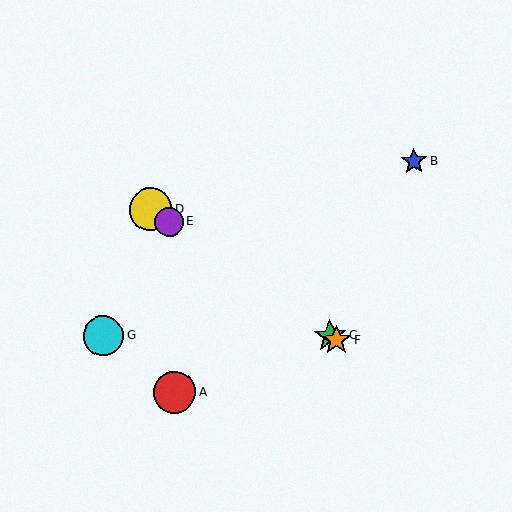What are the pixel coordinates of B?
Object B is at (414, 161).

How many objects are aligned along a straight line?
4 objects (C, D, E, F) are aligned along a straight line.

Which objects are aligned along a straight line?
Objects C, D, E, F are aligned along a straight line.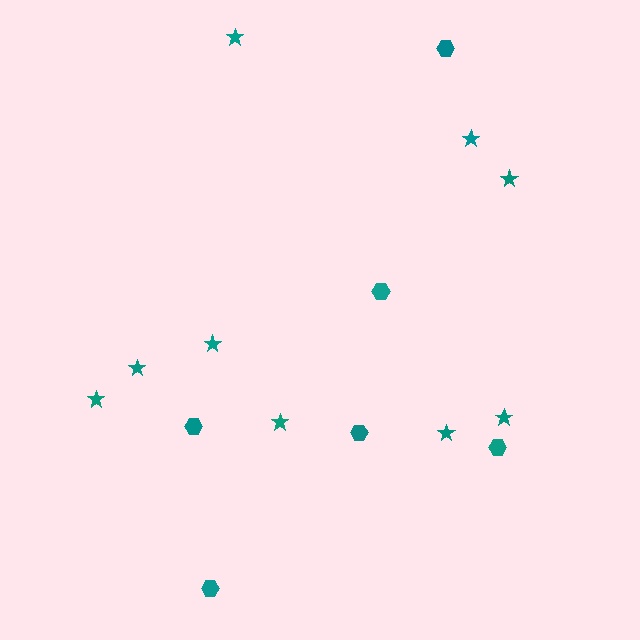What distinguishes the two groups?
There are 2 groups: one group of stars (9) and one group of hexagons (6).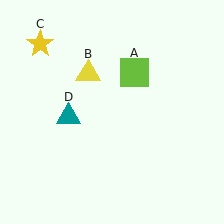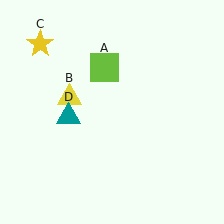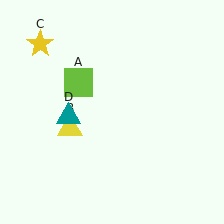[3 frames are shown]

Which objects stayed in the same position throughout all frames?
Yellow star (object C) and teal triangle (object D) remained stationary.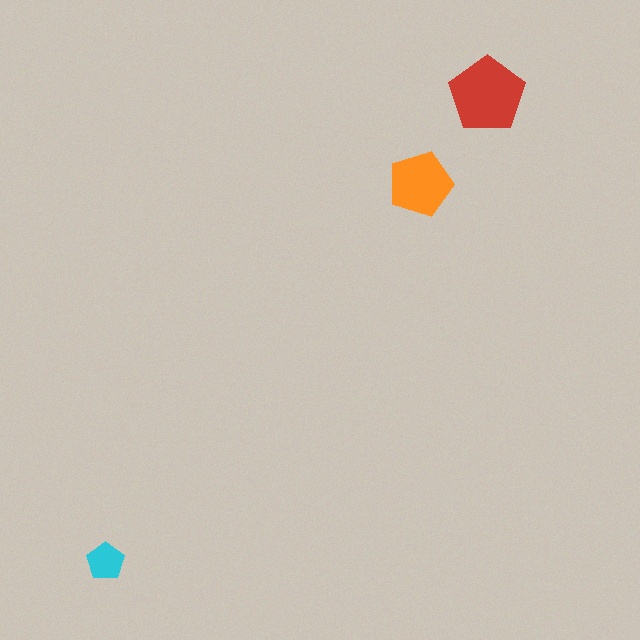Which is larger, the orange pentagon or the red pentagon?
The red one.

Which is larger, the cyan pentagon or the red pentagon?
The red one.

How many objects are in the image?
There are 3 objects in the image.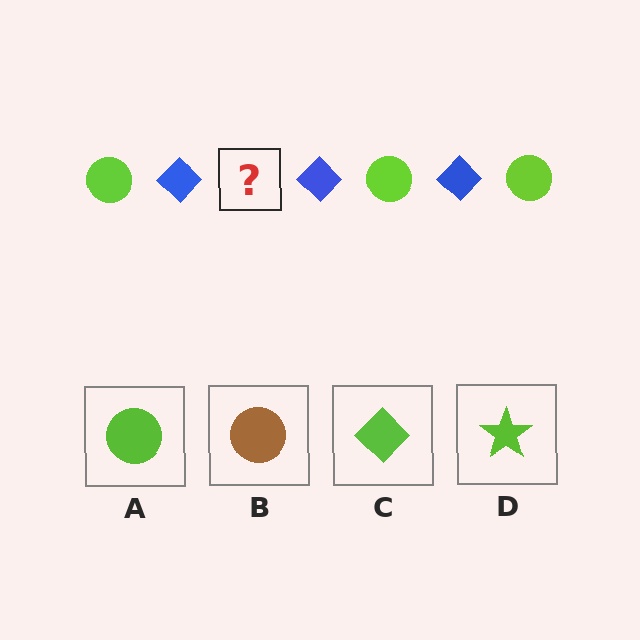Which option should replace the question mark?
Option A.